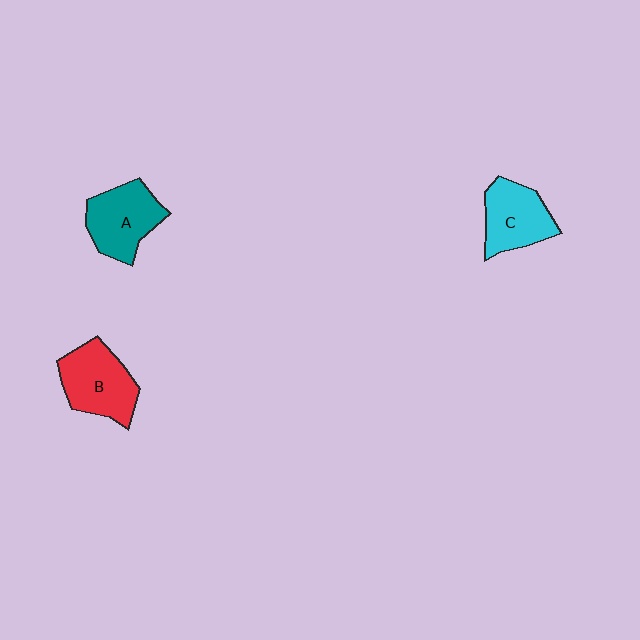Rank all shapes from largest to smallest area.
From largest to smallest: B (red), A (teal), C (cyan).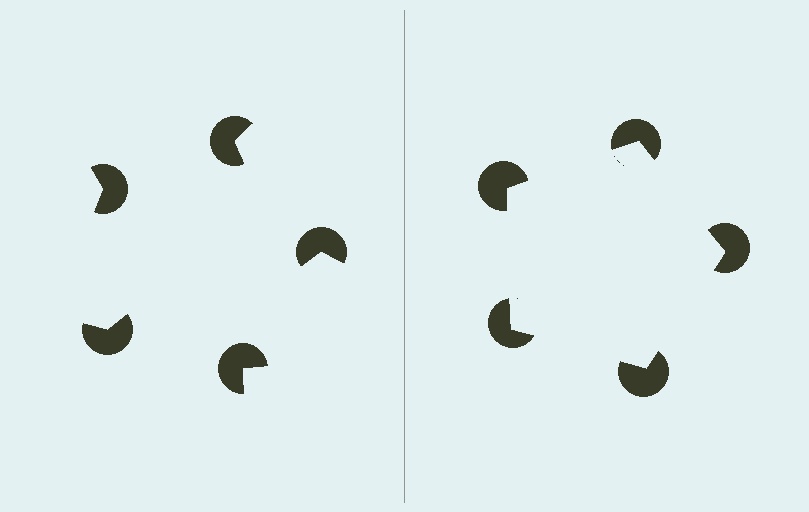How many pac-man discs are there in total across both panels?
10 — 5 on each side.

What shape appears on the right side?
An illusory pentagon.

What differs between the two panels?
The pac-man discs are positioned identically on both sides; only the wedge orientations differ. On the right they align to a pentagon; on the left they are misaligned.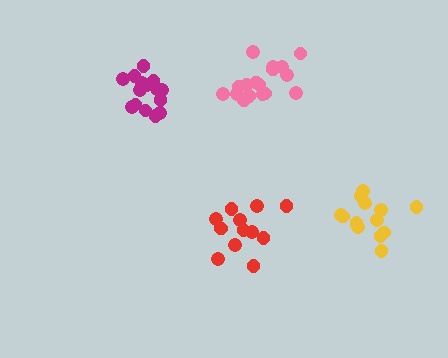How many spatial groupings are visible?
There are 4 spatial groupings.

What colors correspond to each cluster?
The clusters are colored: yellow, red, pink, magenta.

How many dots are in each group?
Group 1: 14 dots, Group 2: 12 dots, Group 3: 17 dots, Group 4: 15 dots (58 total).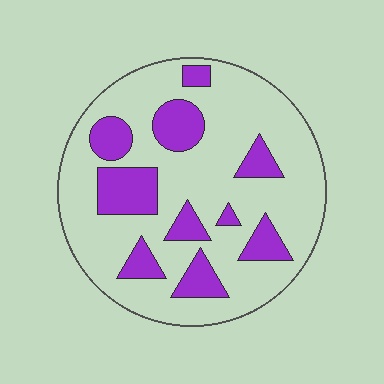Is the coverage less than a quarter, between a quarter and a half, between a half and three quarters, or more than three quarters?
Less than a quarter.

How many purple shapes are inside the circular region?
10.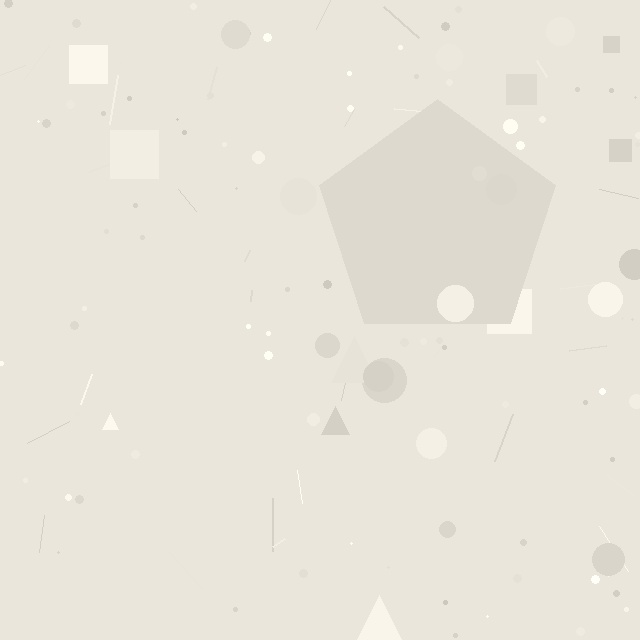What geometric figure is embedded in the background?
A pentagon is embedded in the background.